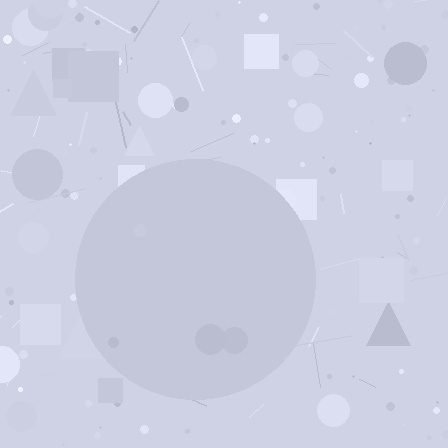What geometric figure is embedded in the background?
A circle is embedded in the background.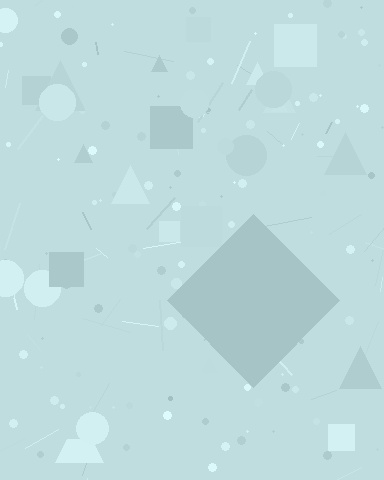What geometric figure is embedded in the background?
A diamond is embedded in the background.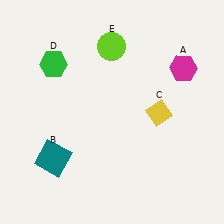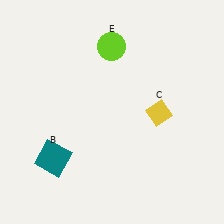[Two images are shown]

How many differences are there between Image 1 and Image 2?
There are 2 differences between the two images.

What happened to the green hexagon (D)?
The green hexagon (D) was removed in Image 2. It was in the top-left area of Image 1.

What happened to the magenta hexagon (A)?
The magenta hexagon (A) was removed in Image 2. It was in the top-right area of Image 1.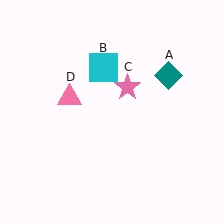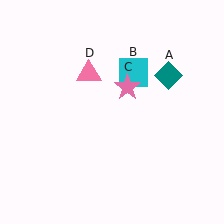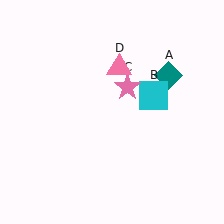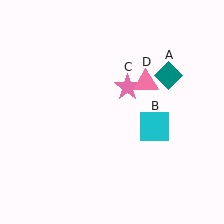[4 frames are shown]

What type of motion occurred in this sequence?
The cyan square (object B), pink triangle (object D) rotated clockwise around the center of the scene.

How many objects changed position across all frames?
2 objects changed position: cyan square (object B), pink triangle (object D).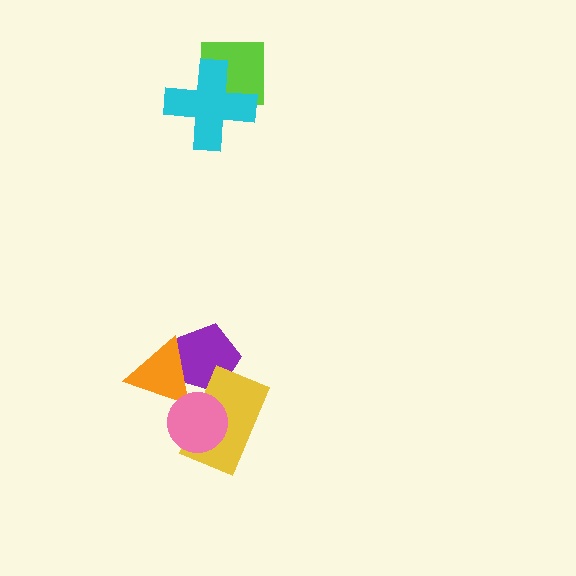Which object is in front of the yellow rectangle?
The pink circle is in front of the yellow rectangle.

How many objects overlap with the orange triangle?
3 objects overlap with the orange triangle.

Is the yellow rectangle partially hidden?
Yes, it is partially covered by another shape.